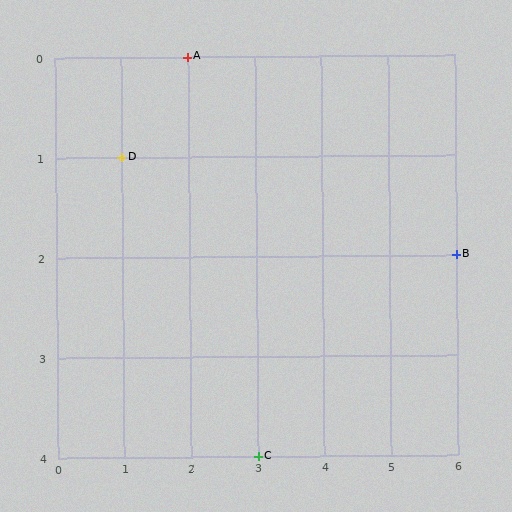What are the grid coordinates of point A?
Point A is at grid coordinates (2, 0).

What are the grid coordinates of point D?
Point D is at grid coordinates (1, 1).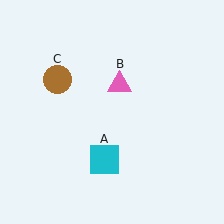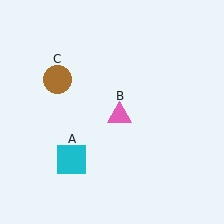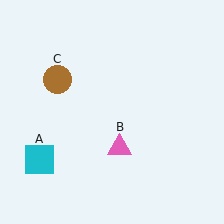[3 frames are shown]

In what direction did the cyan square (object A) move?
The cyan square (object A) moved left.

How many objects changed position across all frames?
2 objects changed position: cyan square (object A), pink triangle (object B).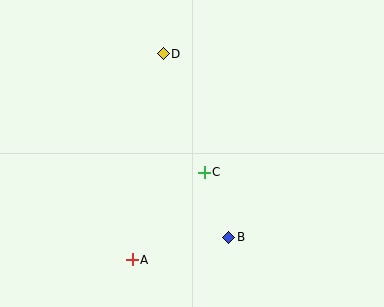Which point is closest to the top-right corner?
Point D is closest to the top-right corner.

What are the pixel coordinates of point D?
Point D is at (163, 54).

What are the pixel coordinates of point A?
Point A is at (132, 260).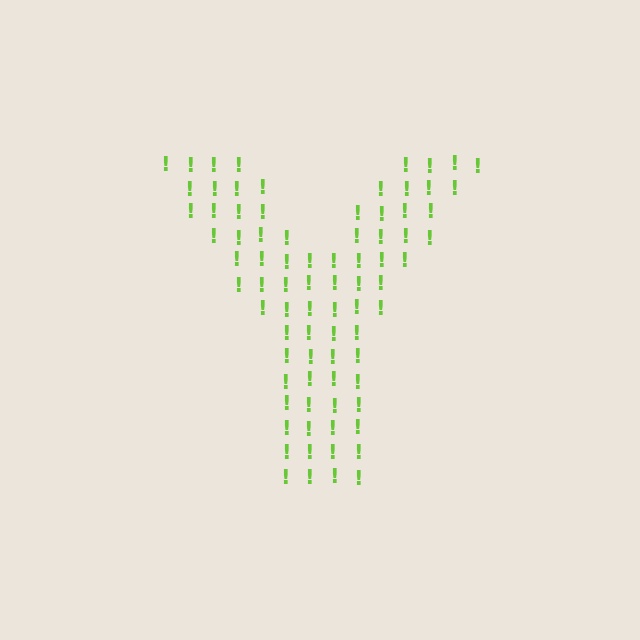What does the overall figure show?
The overall figure shows the letter Y.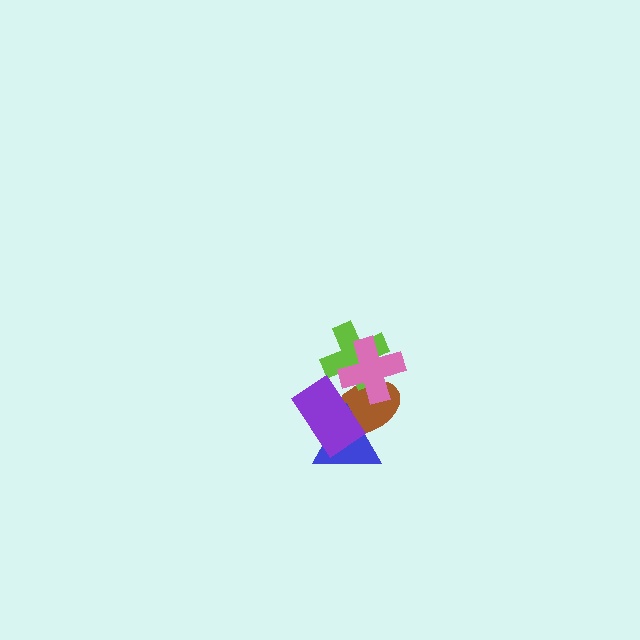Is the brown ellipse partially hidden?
Yes, it is partially covered by another shape.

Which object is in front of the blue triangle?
The purple rectangle is in front of the blue triangle.